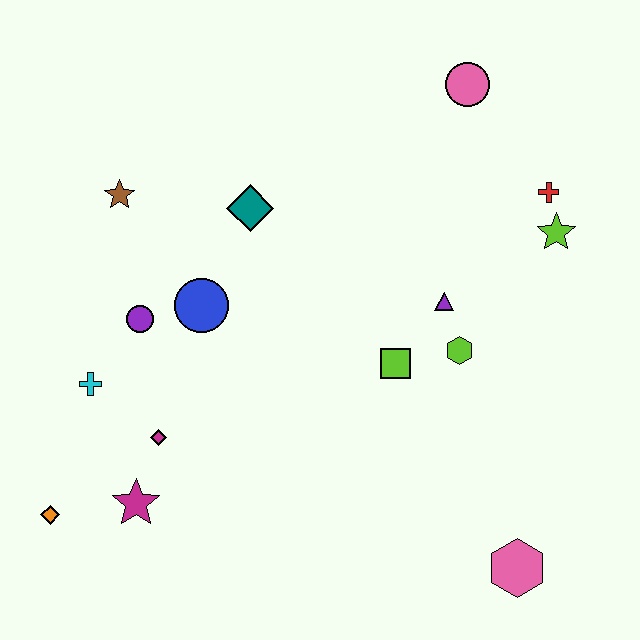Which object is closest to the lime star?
The red cross is closest to the lime star.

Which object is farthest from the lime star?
The orange diamond is farthest from the lime star.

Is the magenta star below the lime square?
Yes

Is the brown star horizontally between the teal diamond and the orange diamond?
Yes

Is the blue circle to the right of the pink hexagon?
No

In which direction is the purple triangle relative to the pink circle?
The purple triangle is below the pink circle.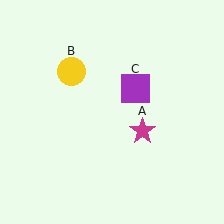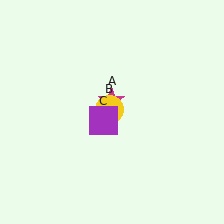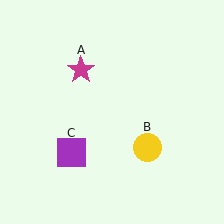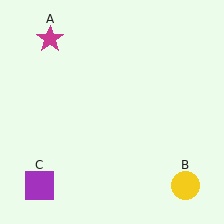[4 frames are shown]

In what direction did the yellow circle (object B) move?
The yellow circle (object B) moved down and to the right.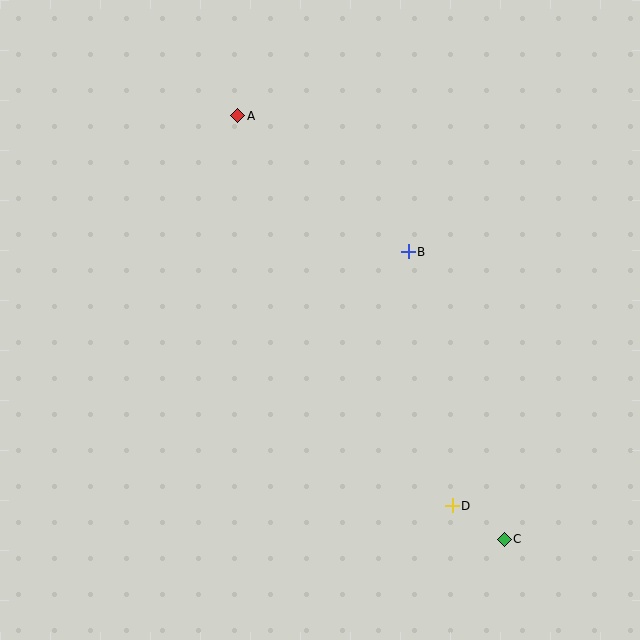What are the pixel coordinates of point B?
Point B is at (408, 252).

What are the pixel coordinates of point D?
Point D is at (452, 506).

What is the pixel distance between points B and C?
The distance between B and C is 303 pixels.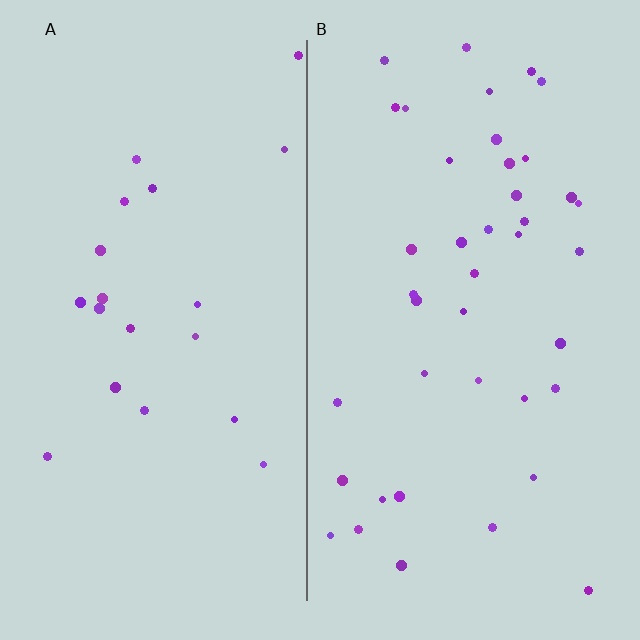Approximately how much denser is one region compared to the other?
Approximately 2.1× — region B over region A.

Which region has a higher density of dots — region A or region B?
B (the right).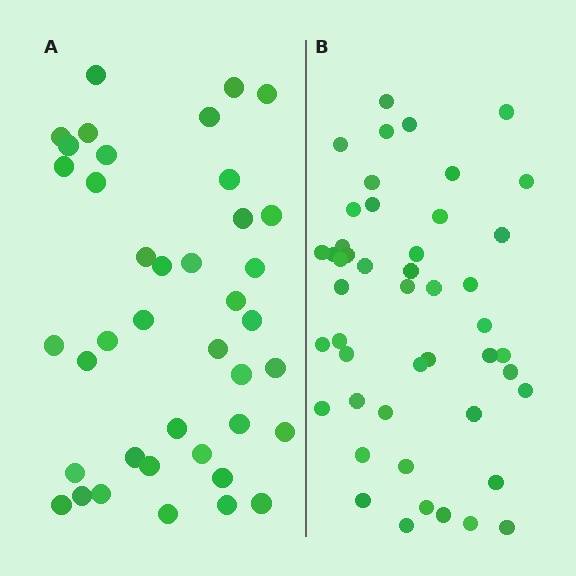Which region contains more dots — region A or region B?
Region B (the right region) has more dots.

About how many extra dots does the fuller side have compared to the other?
Region B has roughly 8 or so more dots than region A.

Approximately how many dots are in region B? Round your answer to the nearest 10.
About 50 dots. (The exact count is 47, which rounds to 50.)